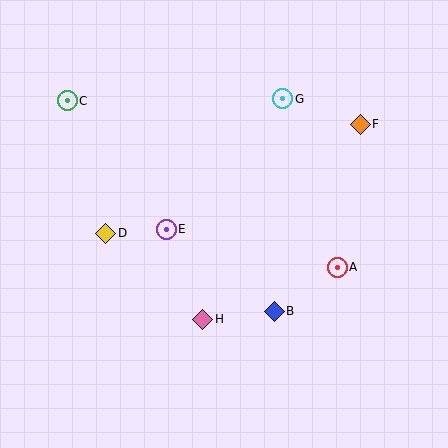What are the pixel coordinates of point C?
Point C is at (67, 101).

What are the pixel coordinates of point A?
Point A is at (337, 267).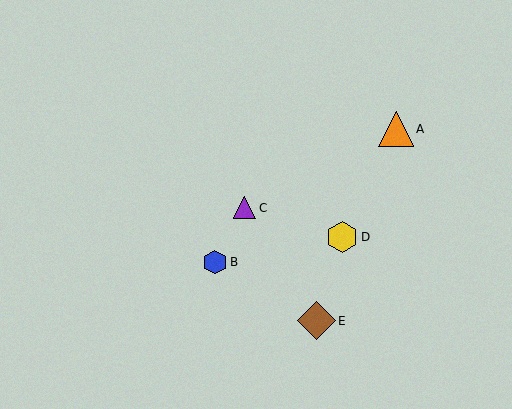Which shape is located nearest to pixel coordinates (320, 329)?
The brown diamond (labeled E) at (316, 321) is nearest to that location.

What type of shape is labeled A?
Shape A is an orange triangle.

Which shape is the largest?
The brown diamond (labeled E) is the largest.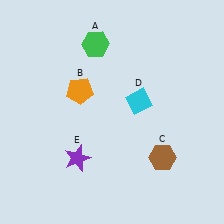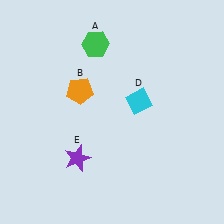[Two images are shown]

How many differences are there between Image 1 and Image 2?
There is 1 difference between the two images.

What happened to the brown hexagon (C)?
The brown hexagon (C) was removed in Image 2. It was in the bottom-right area of Image 1.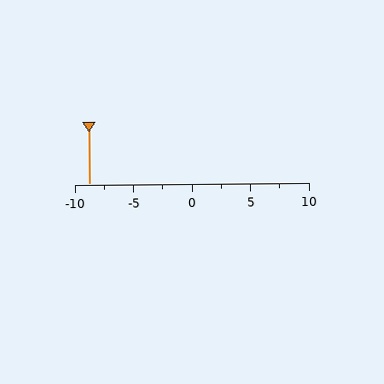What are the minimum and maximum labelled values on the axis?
The axis runs from -10 to 10.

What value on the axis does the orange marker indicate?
The marker indicates approximately -8.8.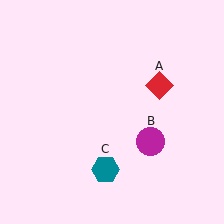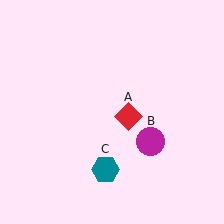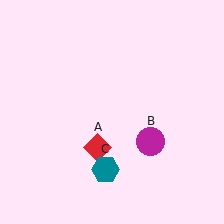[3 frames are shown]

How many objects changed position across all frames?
1 object changed position: red diamond (object A).